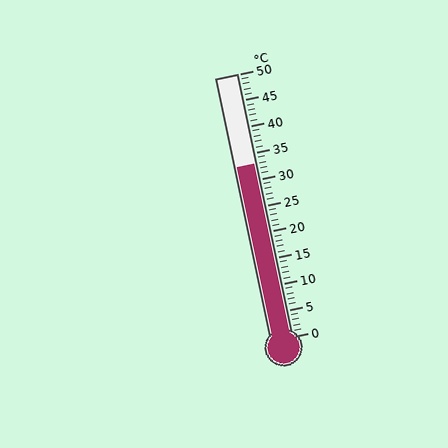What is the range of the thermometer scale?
The thermometer scale ranges from 0°C to 50°C.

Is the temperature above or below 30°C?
The temperature is above 30°C.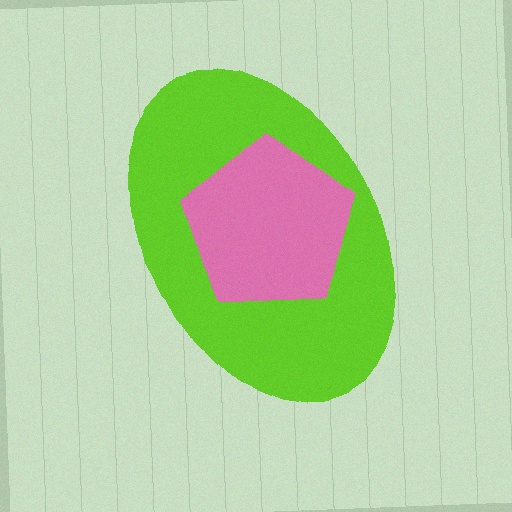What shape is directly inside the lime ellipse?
The pink pentagon.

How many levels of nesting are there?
2.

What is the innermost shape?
The pink pentagon.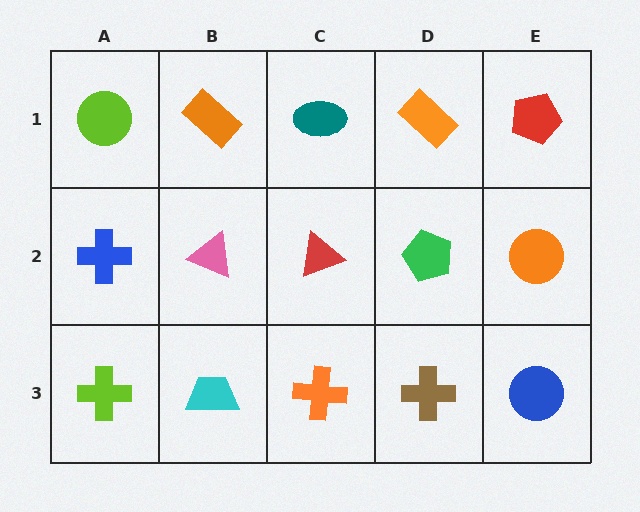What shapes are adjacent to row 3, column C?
A red triangle (row 2, column C), a cyan trapezoid (row 3, column B), a brown cross (row 3, column D).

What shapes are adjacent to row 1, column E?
An orange circle (row 2, column E), an orange rectangle (row 1, column D).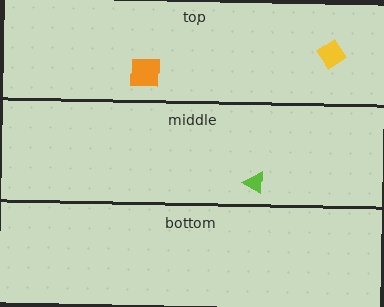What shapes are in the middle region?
The lime triangle.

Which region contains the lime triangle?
The middle region.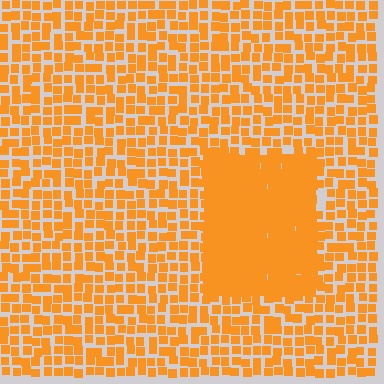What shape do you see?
I see a rectangle.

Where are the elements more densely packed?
The elements are more densely packed inside the rectangle boundary.